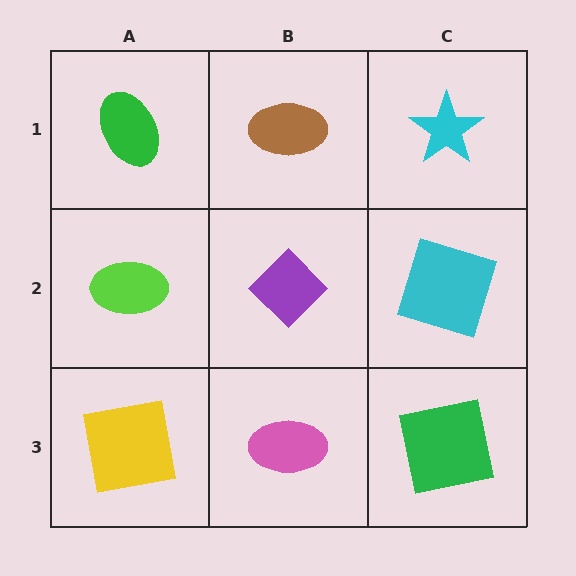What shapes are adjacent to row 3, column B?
A purple diamond (row 2, column B), a yellow square (row 3, column A), a green square (row 3, column C).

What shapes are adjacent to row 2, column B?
A brown ellipse (row 1, column B), a pink ellipse (row 3, column B), a lime ellipse (row 2, column A), a cyan square (row 2, column C).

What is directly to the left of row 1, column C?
A brown ellipse.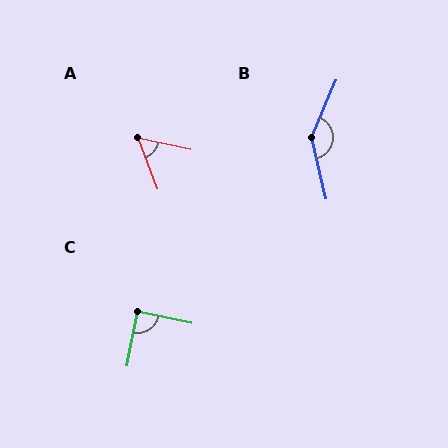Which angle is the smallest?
A, at approximately 57 degrees.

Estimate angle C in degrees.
Approximately 89 degrees.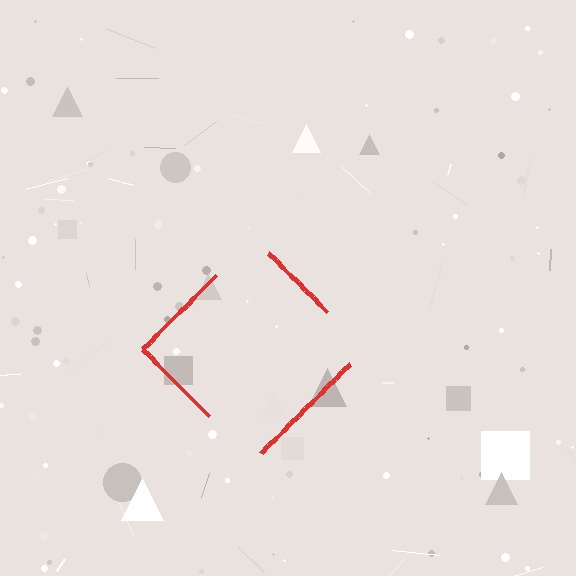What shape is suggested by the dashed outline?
The dashed outline suggests a diamond.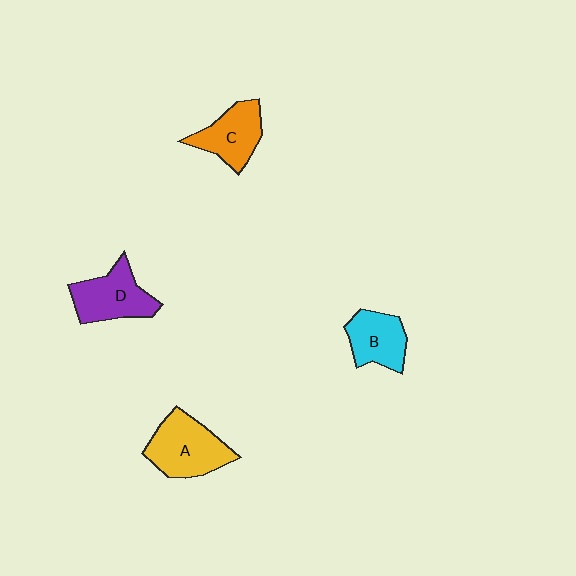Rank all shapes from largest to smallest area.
From largest to smallest: A (yellow), D (purple), C (orange), B (cyan).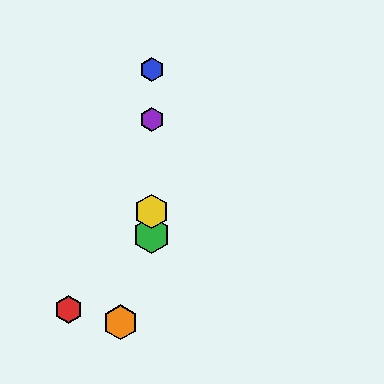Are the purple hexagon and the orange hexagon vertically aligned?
No, the purple hexagon is at x≈152 and the orange hexagon is at x≈121.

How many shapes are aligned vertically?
4 shapes (the blue hexagon, the green hexagon, the yellow hexagon, the purple hexagon) are aligned vertically.